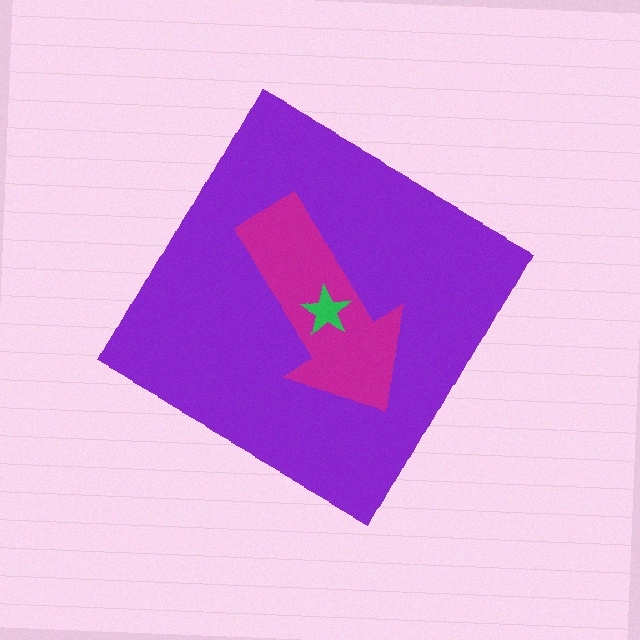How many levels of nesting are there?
3.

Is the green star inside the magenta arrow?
Yes.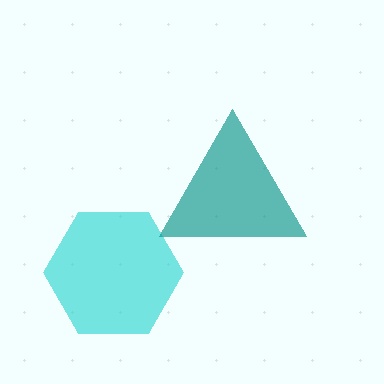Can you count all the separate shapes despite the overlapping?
Yes, there are 2 separate shapes.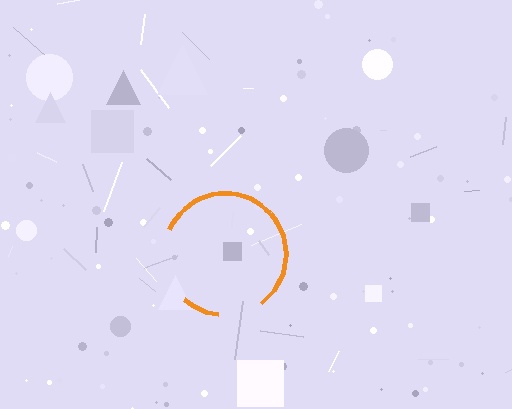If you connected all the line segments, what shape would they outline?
They would outline a circle.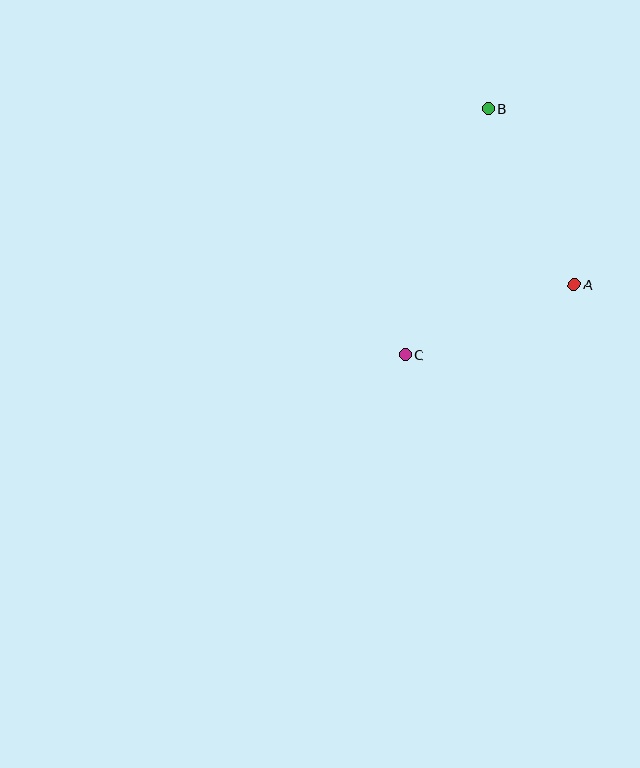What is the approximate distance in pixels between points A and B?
The distance between A and B is approximately 196 pixels.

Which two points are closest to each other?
Points A and C are closest to each other.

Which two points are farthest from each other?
Points B and C are farthest from each other.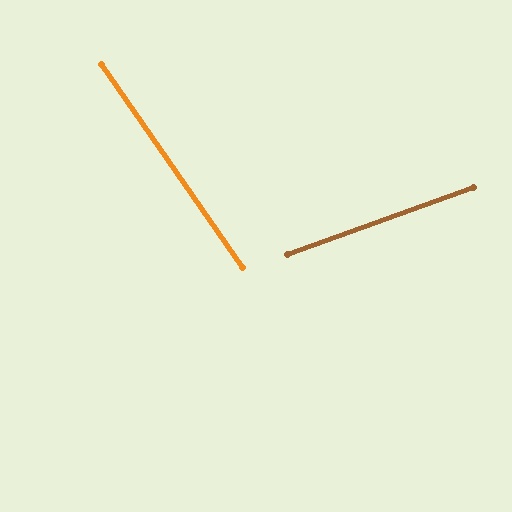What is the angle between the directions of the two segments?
Approximately 75 degrees.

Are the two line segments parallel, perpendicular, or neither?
Neither parallel nor perpendicular — they differ by about 75°.